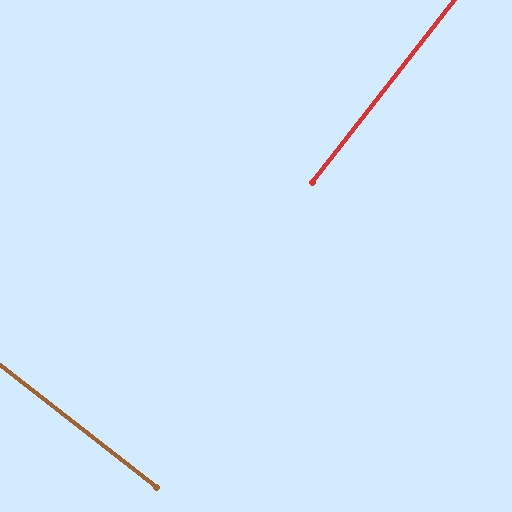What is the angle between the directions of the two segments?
Approximately 90 degrees.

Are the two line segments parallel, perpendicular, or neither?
Perpendicular — they meet at approximately 90°.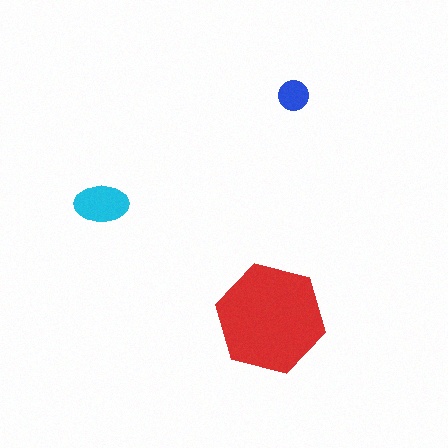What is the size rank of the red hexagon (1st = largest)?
1st.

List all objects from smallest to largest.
The blue circle, the cyan ellipse, the red hexagon.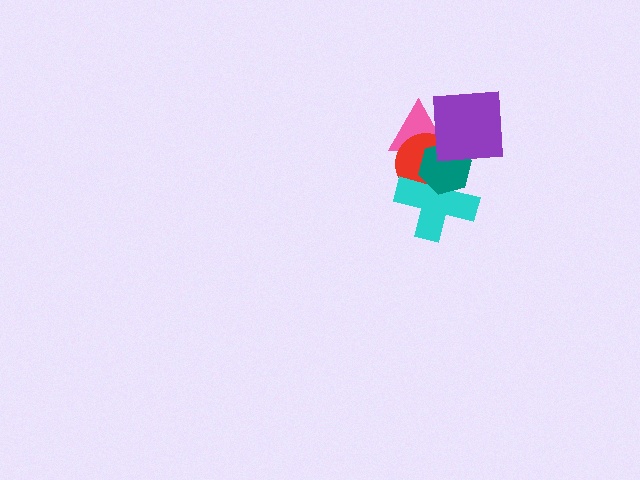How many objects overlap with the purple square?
3 objects overlap with the purple square.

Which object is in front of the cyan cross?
The teal hexagon is in front of the cyan cross.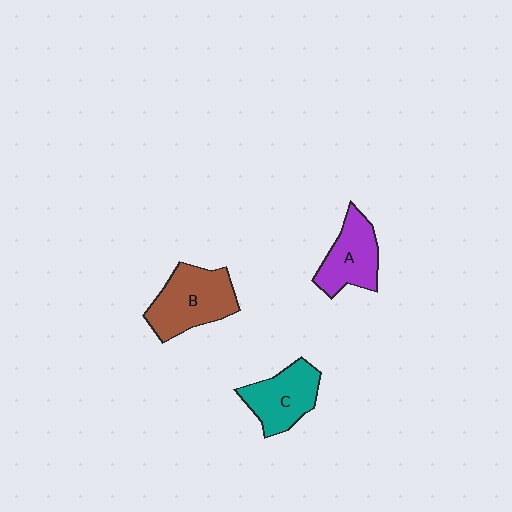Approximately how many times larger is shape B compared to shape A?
Approximately 1.3 times.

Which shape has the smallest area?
Shape A (purple).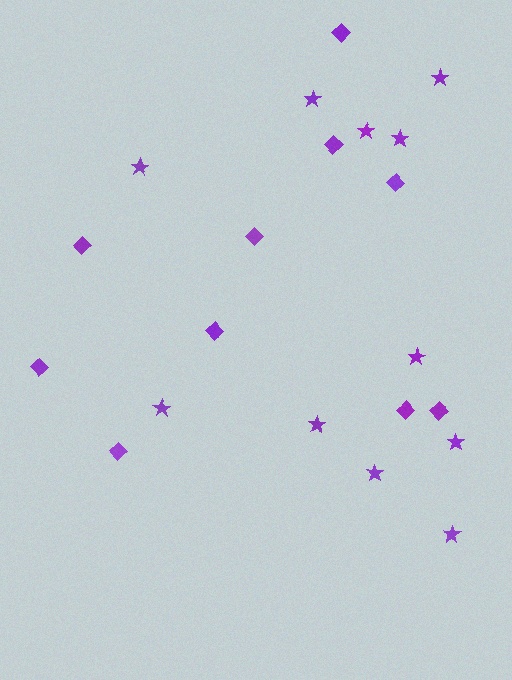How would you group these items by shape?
There are 2 groups: one group of stars (11) and one group of diamonds (10).